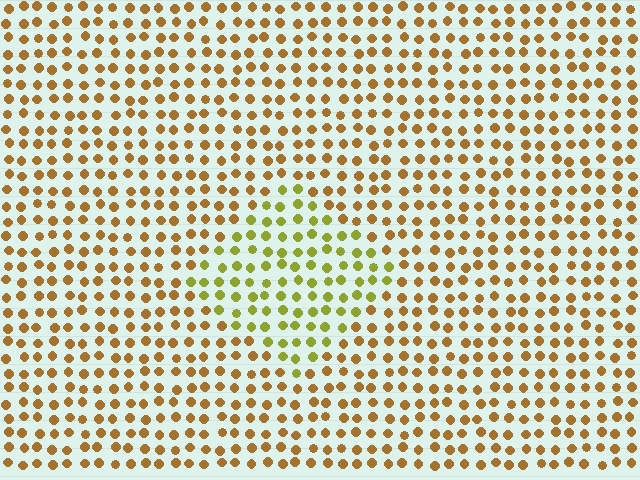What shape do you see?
I see a diamond.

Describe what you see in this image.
The image is filled with small brown elements in a uniform arrangement. A diamond-shaped region is visible where the elements are tinted to a slightly different hue, forming a subtle color boundary.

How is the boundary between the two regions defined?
The boundary is defined purely by a slight shift in hue (about 37 degrees). Spacing, size, and orientation are identical on both sides.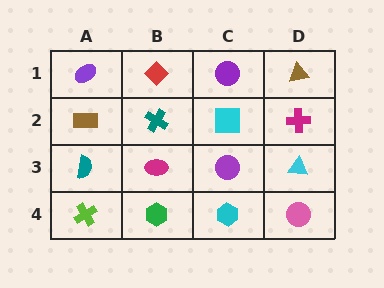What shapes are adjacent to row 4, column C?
A purple circle (row 3, column C), a green hexagon (row 4, column B), a pink circle (row 4, column D).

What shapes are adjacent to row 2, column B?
A red diamond (row 1, column B), a magenta ellipse (row 3, column B), a brown rectangle (row 2, column A), a cyan square (row 2, column C).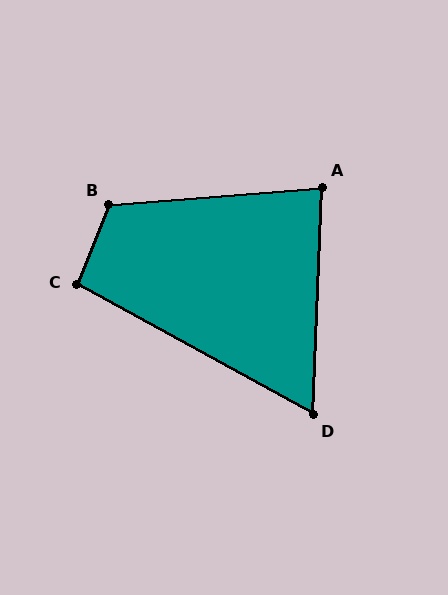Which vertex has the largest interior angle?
B, at approximately 117 degrees.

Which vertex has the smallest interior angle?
D, at approximately 63 degrees.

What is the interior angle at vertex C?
Approximately 97 degrees (obtuse).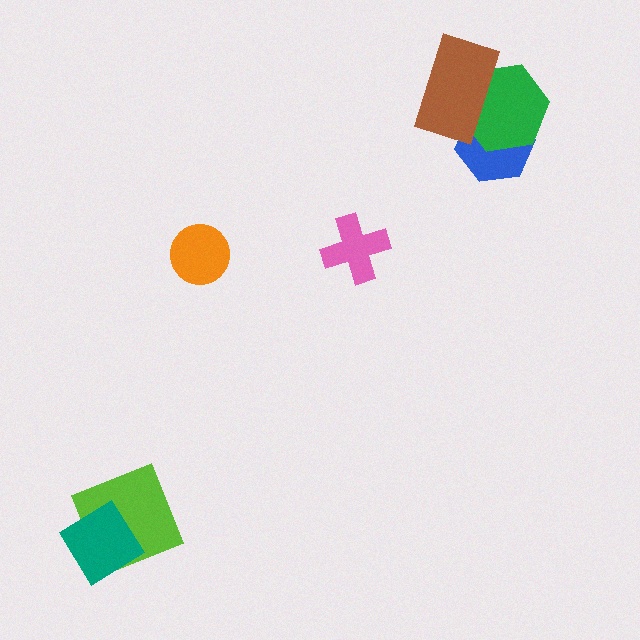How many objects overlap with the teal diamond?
1 object overlaps with the teal diamond.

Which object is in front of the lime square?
The teal diamond is in front of the lime square.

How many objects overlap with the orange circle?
0 objects overlap with the orange circle.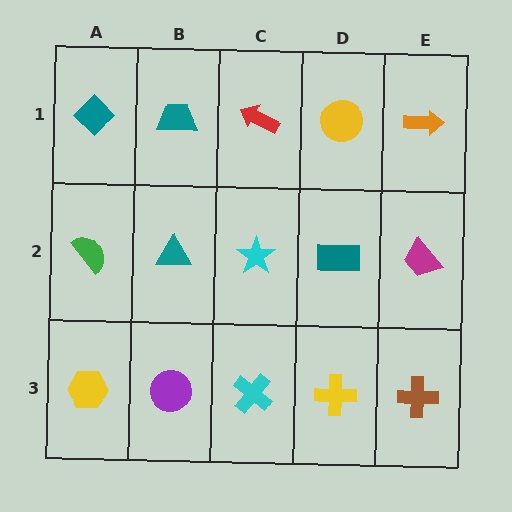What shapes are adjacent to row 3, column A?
A green semicircle (row 2, column A), a purple circle (row 3, column B).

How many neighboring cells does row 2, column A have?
3.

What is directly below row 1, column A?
A green semicircle.